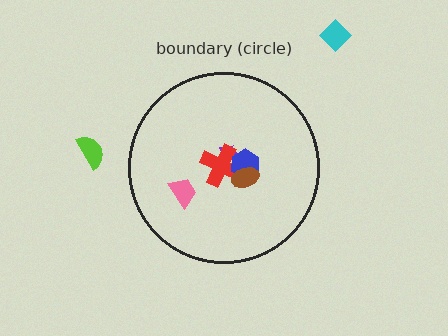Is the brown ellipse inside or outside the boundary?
Inside.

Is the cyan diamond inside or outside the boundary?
Outside.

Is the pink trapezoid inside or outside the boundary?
Inside.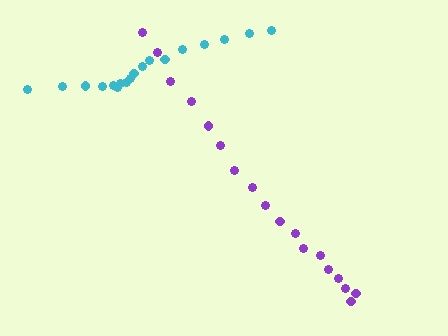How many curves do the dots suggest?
There are 2 distinct paths.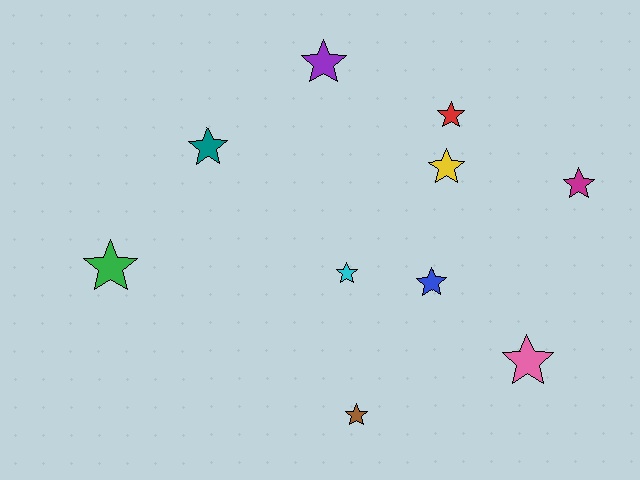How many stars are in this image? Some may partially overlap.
There are 10 stars.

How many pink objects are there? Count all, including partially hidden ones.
There is 1 pink object.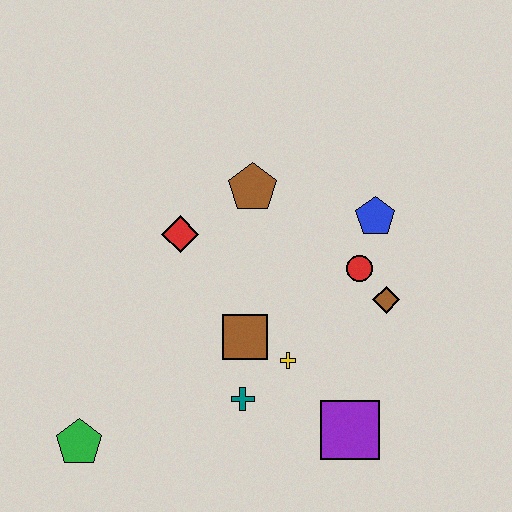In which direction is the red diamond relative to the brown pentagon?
The red diamond is to the left of the brown pentagon.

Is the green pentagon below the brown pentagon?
Yes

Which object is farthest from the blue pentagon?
The green pentagon is farthest from the blue pentagon.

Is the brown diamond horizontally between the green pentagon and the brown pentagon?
No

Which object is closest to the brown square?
The yellow cross is closest to the brown square.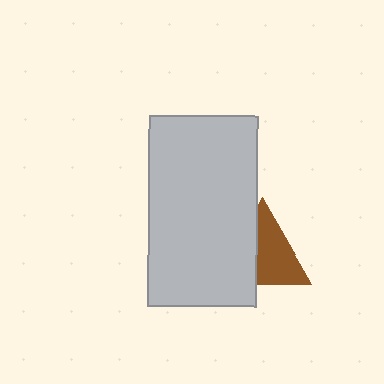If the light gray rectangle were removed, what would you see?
You would see the complete brown triangle.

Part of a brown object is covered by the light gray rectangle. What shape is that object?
It is a triangle.